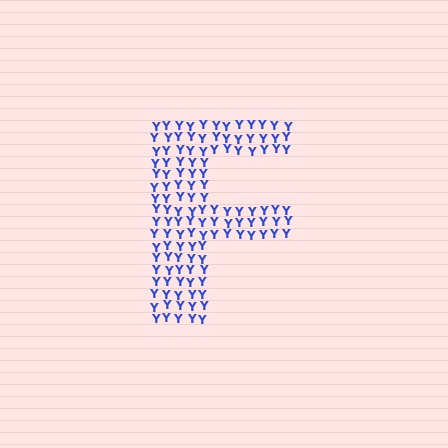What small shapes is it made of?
It is made of small letter Y's.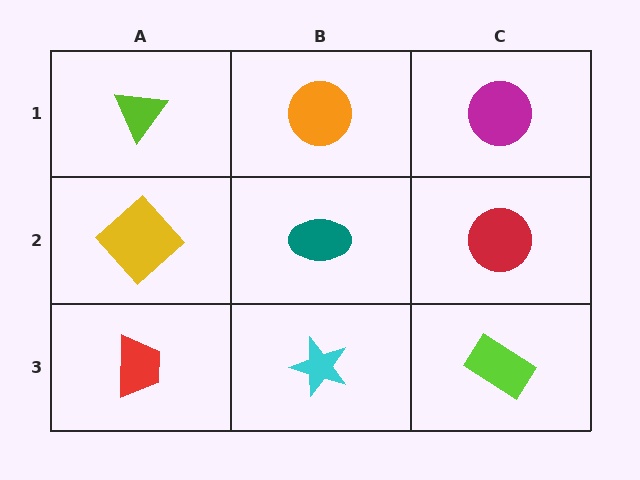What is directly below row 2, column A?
A red trapezoid.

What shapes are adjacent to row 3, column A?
A yellow diamond (row 2, column A), a cyan star (row 3, column B).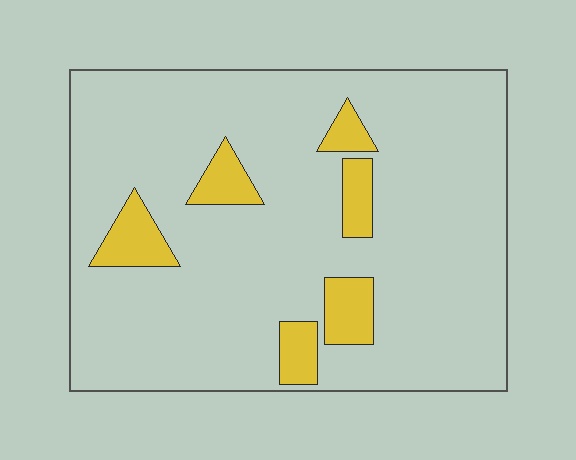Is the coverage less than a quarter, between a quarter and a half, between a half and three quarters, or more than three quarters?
Less than a quarter.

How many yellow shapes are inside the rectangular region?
6.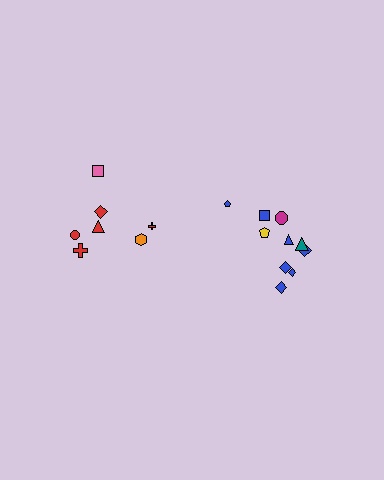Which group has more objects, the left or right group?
The right group.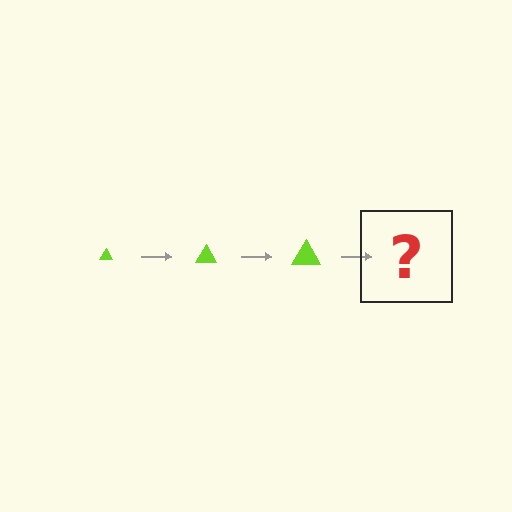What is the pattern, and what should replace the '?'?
The pattern is that the triangle gets progressively larger each step. The '?' should be a lime triangle, larger than the previous one.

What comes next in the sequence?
The next element should be a lime triangle, larger than the previous one.